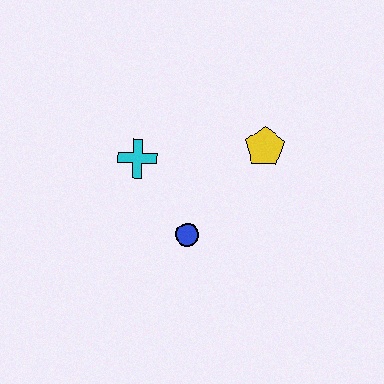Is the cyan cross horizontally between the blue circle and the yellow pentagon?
No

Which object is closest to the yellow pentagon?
The blue circle is closest to the yellow pentagon.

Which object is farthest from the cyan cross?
The yellow pentagon is farthest from the cyan cross.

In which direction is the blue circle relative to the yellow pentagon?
The blue circle is below the yellow pentagon.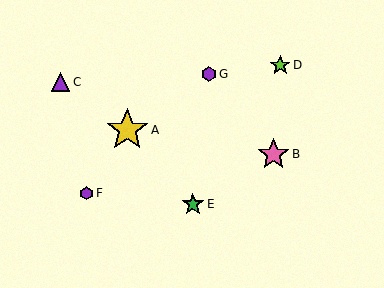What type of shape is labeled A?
Shape A is a yellow star.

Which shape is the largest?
The yellow star (labeled A) is the largest.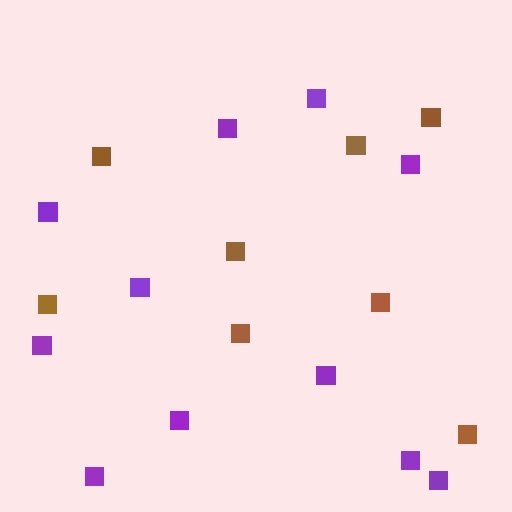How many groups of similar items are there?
There are 2 groups: one group of purple squares (11) and one group of brown squares (8).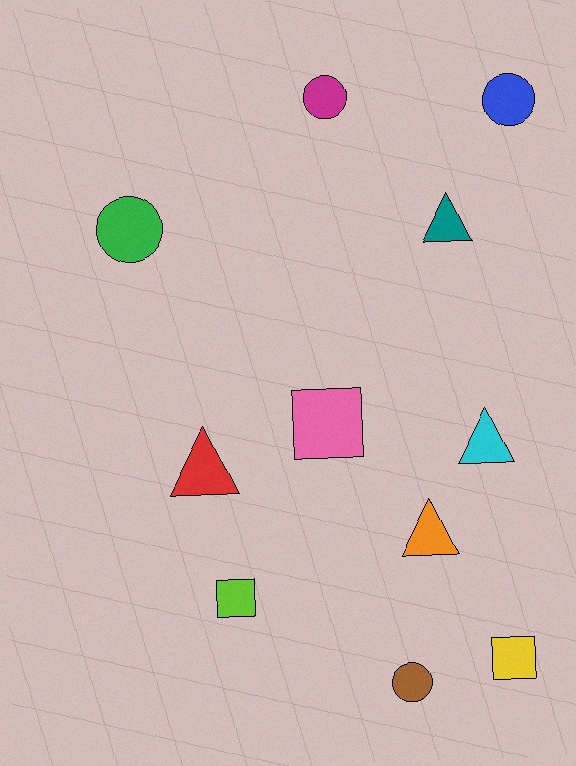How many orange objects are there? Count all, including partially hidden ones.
There is 1 orange object.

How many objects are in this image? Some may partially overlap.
There are 11 objects.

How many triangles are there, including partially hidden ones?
There are 4 triangles.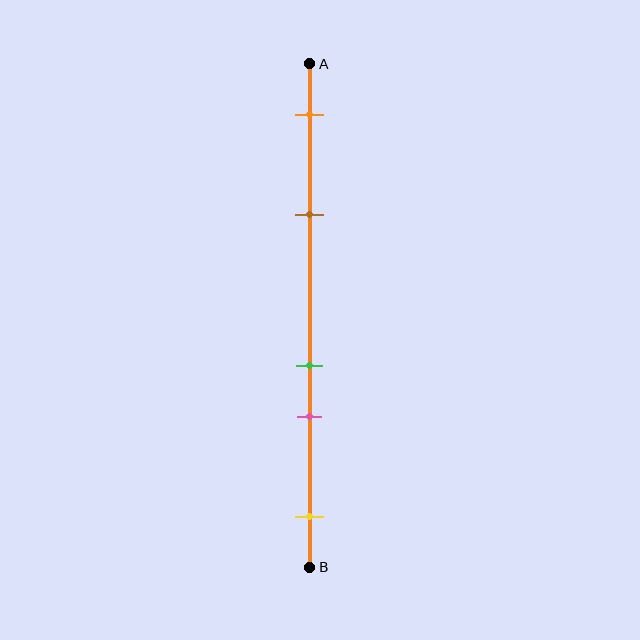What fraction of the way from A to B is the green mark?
The green mark is approximately 60% (0.6) of the way from A to B.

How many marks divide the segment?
There are 5 marks dividing the segment.